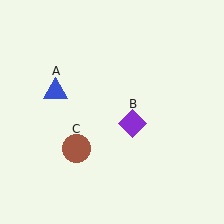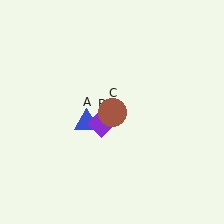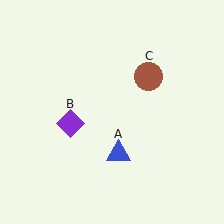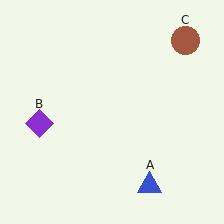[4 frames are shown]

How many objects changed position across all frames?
3 objects changed position: blue triangle (object A), purple diamond (object B), brown circle (object C).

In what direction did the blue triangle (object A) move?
The blue triangle (object A) moved down and to the right.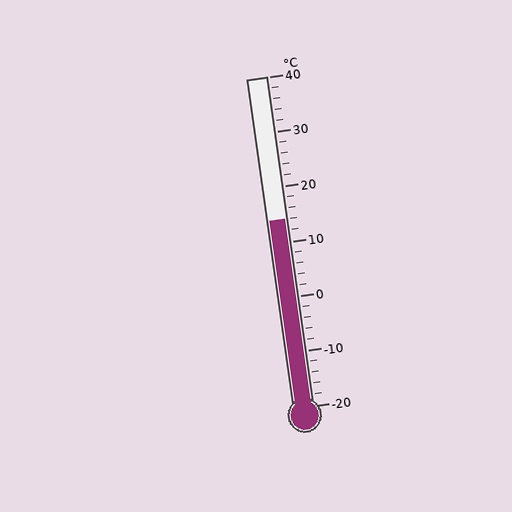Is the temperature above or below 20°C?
The temperature is below 20°C.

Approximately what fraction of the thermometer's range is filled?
The thermometer is filled to approximately 55% of its range.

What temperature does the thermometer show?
The thermometer shows approximately 14°C.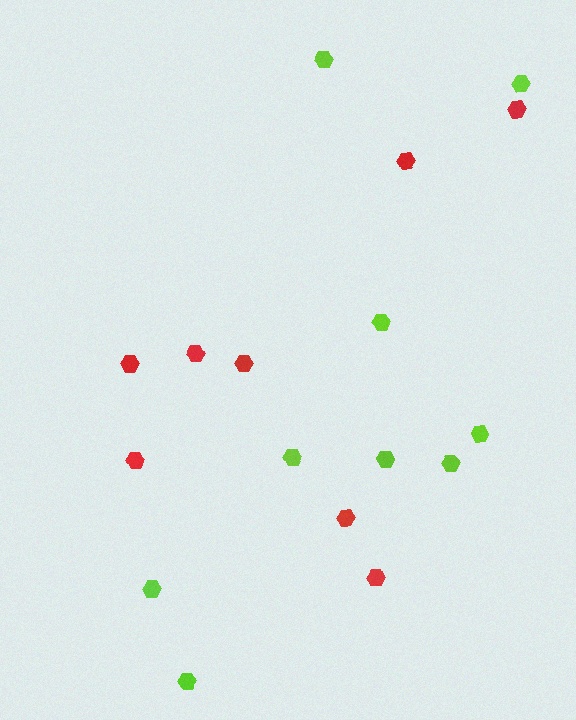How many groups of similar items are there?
There are 2 groups: one group of red hexagons (8) and one group of lime hexagons (9).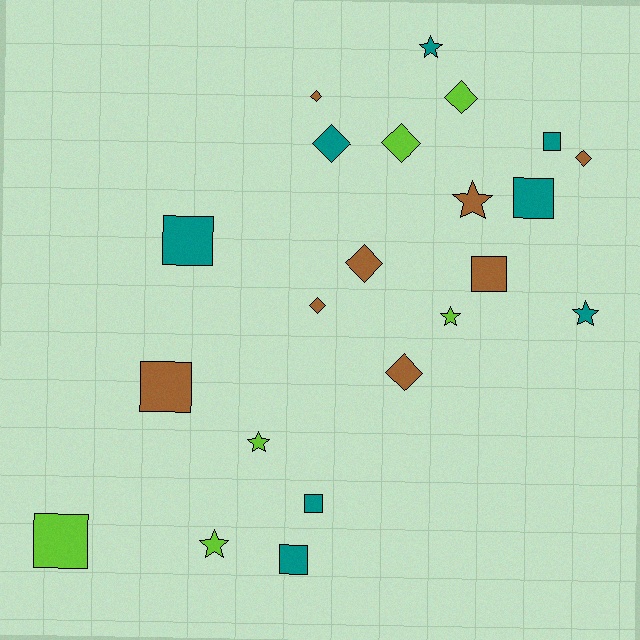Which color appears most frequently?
Teal, with 8 objects.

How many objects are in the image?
There are 22 objects.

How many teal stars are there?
There are 2 teal stars.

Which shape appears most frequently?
Diamond, with 8 objects.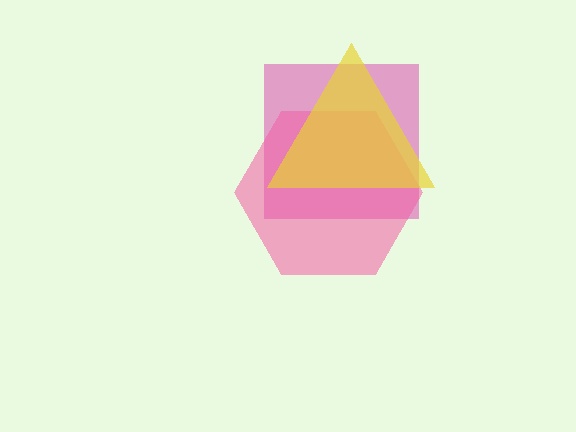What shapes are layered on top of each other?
The layered shapes are: a magenta square, a pink hexagon, a yellow triangle.